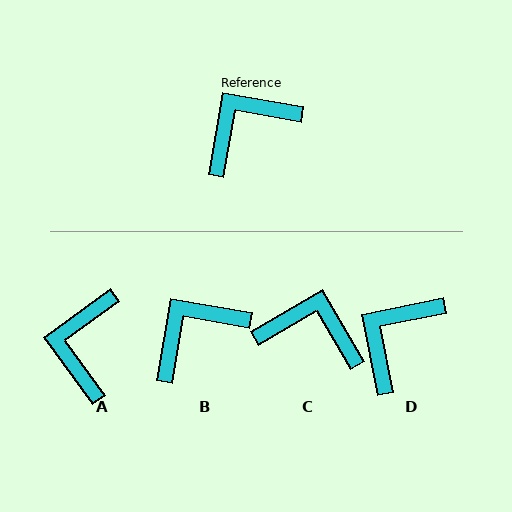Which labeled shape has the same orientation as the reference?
B.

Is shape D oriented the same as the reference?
No, it is off by about 21 degrees.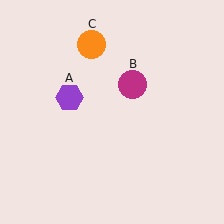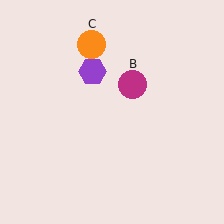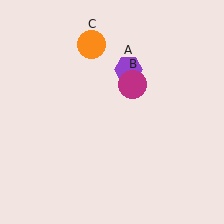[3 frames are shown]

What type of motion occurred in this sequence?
The purple hexagon (object A) rotated clockwise around the center of the scene.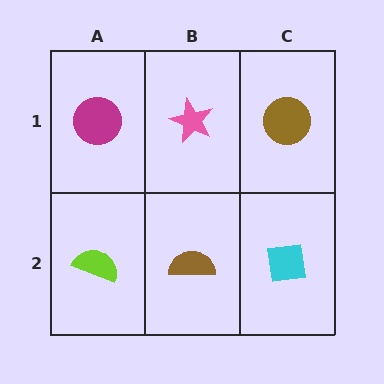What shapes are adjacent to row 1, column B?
A brown semicircle (row 2, column B), a magenta circle (row 1, column A), a brown circle (row 1, column C).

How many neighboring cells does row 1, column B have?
3.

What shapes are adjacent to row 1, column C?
A cyan square (row 2, column C), a pink star (row 1, column B).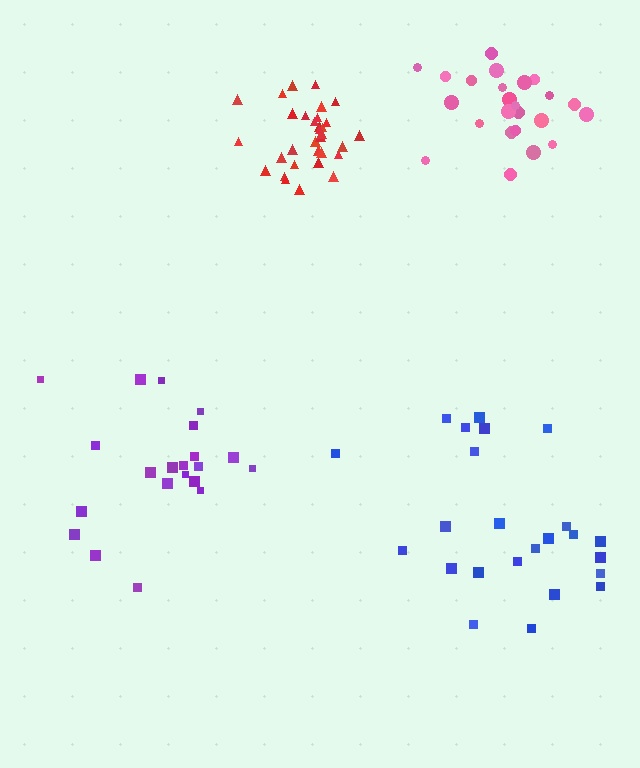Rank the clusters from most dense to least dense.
red, pink, blue, purple.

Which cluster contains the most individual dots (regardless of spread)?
Red (32).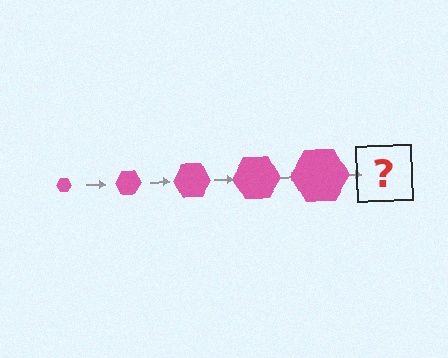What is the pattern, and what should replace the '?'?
The pattern is that the hexagon gets progressively larger each step. The '?' should be a pink hexagon, larger than the previous one.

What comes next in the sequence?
The next element should be a pink hexagon, larger than the previous one.